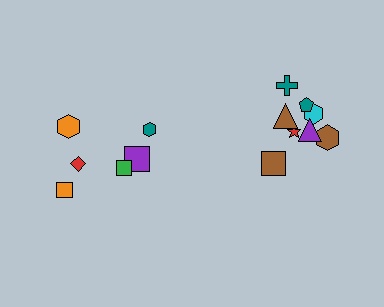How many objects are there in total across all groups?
There are 14 objects.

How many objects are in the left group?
There are 6 objects.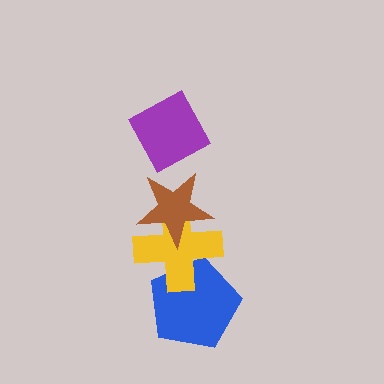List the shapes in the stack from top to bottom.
From top to bottom: the purple diamond, the brown star, the yellow cross, the blue pentagon.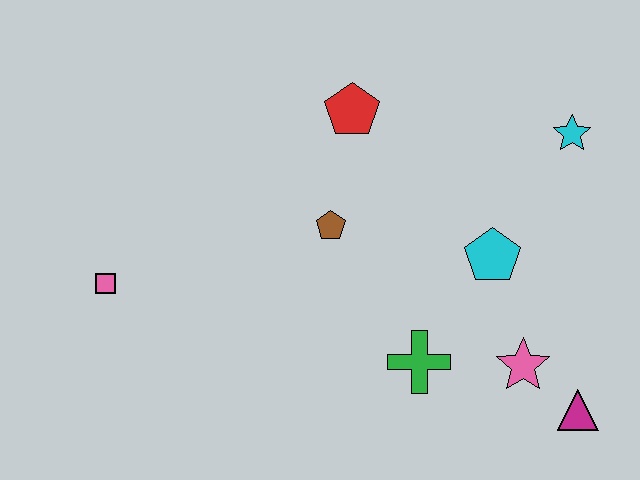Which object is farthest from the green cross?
The pink square is farthest from the green cross.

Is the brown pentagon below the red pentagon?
Yes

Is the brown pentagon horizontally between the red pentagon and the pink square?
Yes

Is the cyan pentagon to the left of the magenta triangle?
Yes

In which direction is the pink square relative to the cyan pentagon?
The pink square is to the left of the cyan pentagon.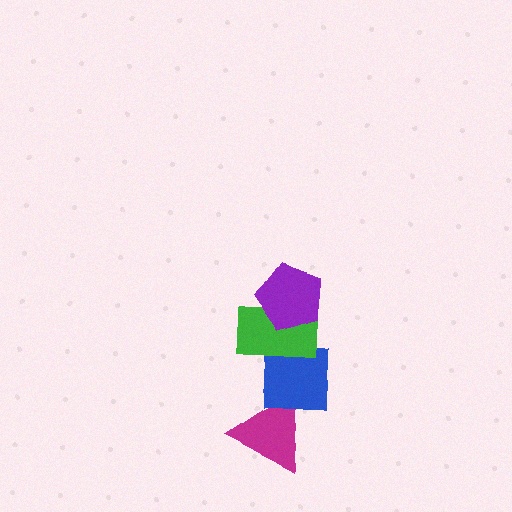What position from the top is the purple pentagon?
The purple pentagon is 1st from the top.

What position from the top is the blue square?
The blue square is 3rd from the top.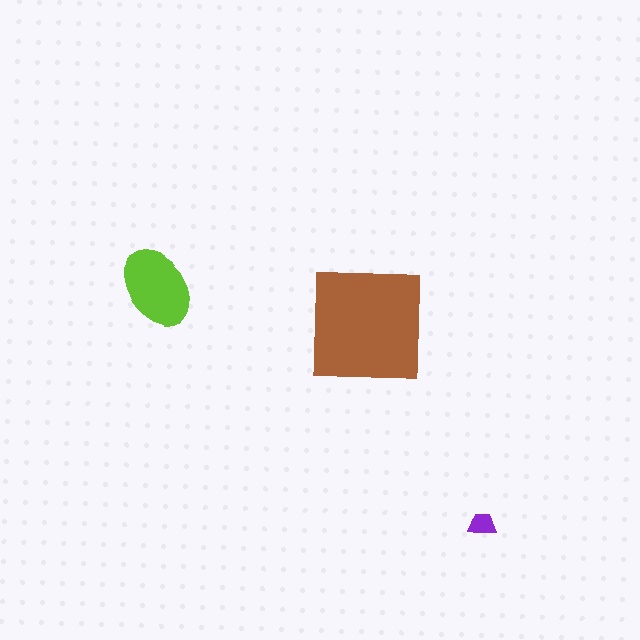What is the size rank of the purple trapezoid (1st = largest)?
3rd.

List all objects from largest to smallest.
The brown square, the lime ellipse, the purple trapezoid.